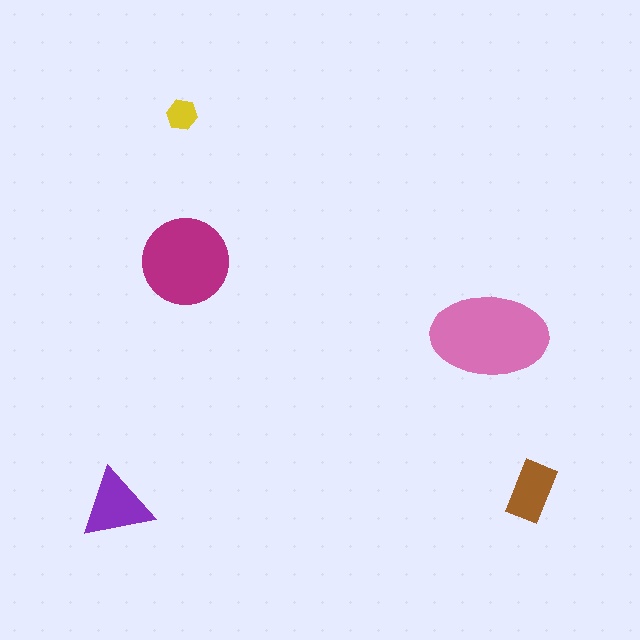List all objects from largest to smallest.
The pink ellipse, the magenta circle, the purple triangle, the brown rectangle, the yellow hexagon.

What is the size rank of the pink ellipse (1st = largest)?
1st.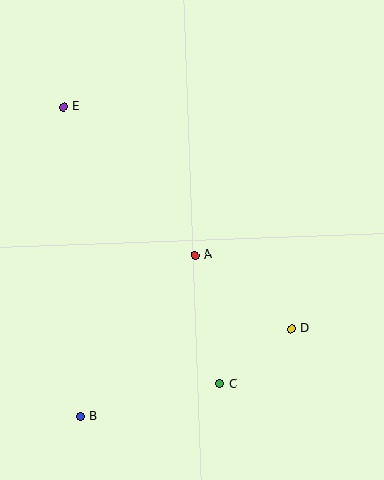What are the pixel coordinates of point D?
Point D is at (291, 329).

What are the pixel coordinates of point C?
Point C is at (220, 384).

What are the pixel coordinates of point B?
Point B is at (81, 416).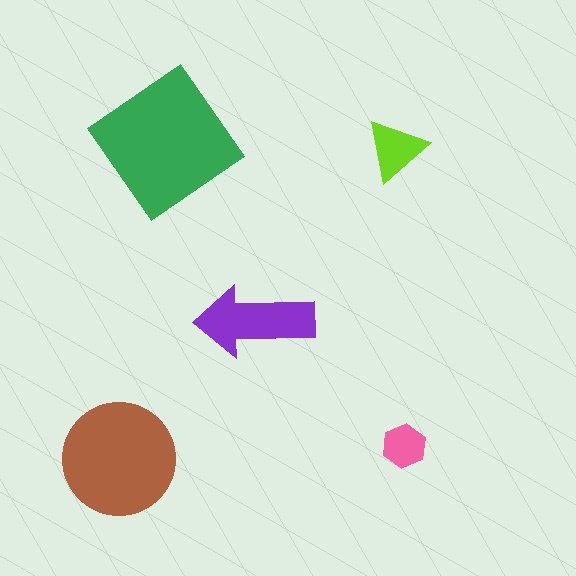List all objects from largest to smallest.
The green diamond, the brown circle, the purple arrow, the lime triangle, the pink hexagon.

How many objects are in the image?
There are 5 objects in the image.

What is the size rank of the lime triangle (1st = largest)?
4th.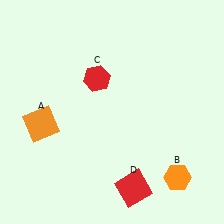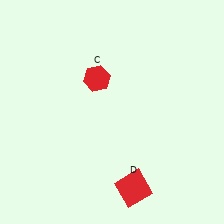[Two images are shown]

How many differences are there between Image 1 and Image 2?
There are 2 differences between the two images.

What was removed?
The orange square (A), the orange hexagon (B) were removed in Image 2.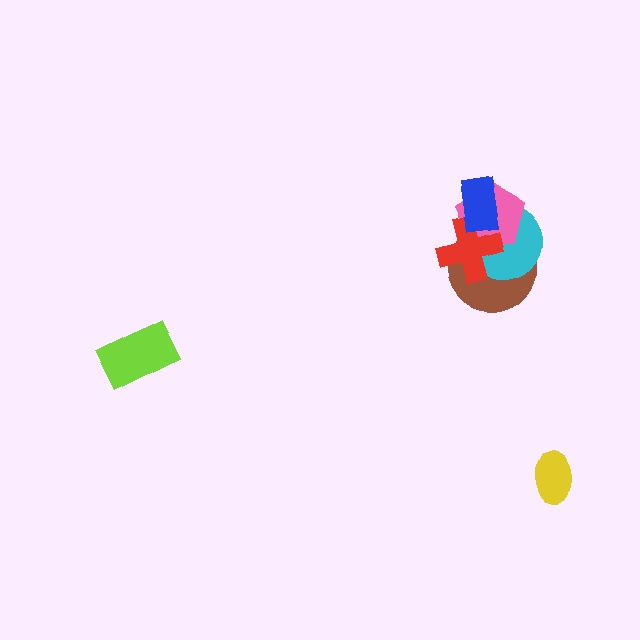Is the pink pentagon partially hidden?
Yes, it is partially covered by another shape.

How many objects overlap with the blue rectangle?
3 objects overlap with the blue rectangle.